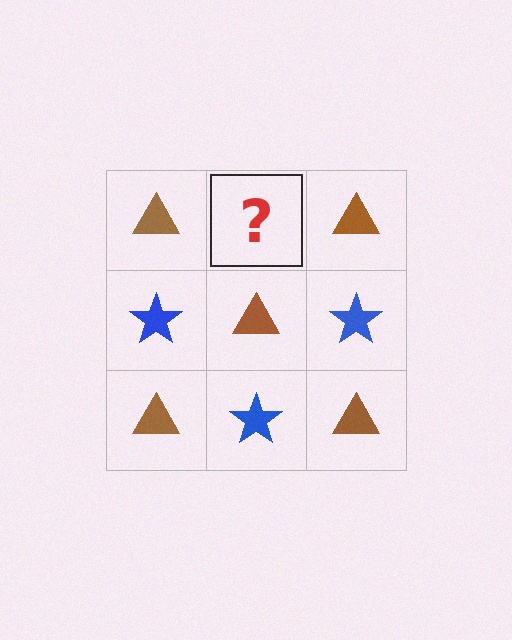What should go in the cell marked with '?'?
The missing cell should contain a blue star.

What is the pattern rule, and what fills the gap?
The rule is that it alternates brown triangle and blue star in a checkerboard pattern. The gap should be filled with a blue star.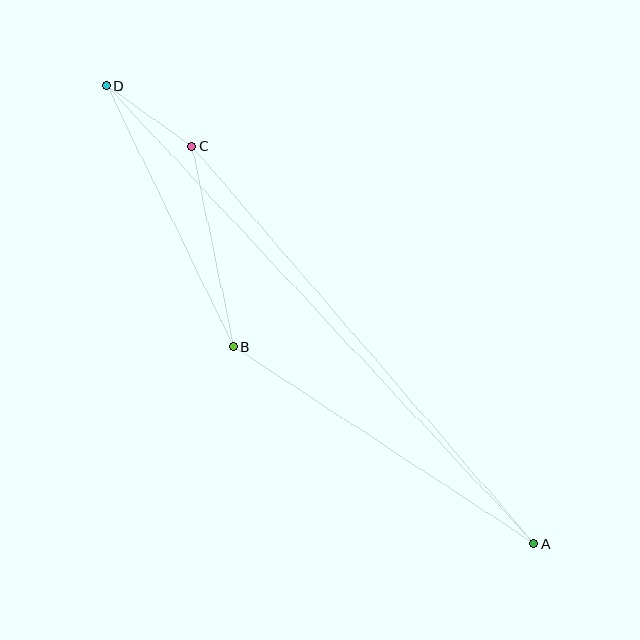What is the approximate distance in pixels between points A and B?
The distance between A and B is approximately 359 pixels.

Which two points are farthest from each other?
Points A and D are farthest from each other.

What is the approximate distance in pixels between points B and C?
The distance between B and C is approximately 205 pixels.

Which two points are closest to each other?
Points C and D are closest to each other.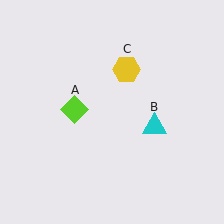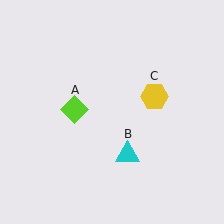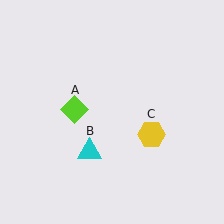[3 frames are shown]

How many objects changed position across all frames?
2 objects changed position: cyan triangle (object B), yellow hexagon (object C).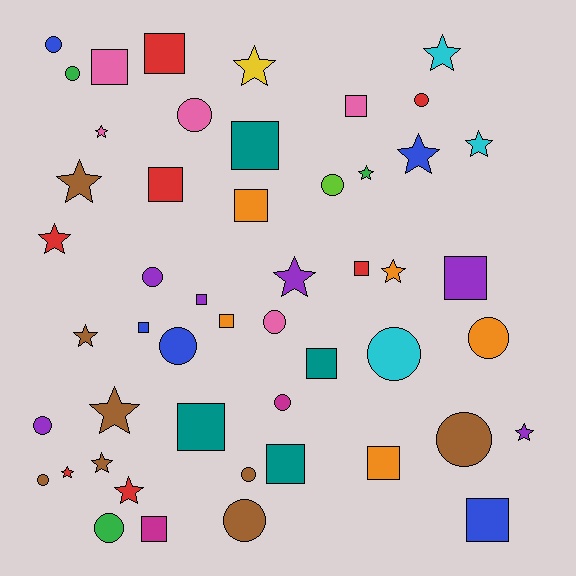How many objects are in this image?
There are 50 objects.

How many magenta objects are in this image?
There are 2 magenta objects.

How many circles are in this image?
There are 17 circles.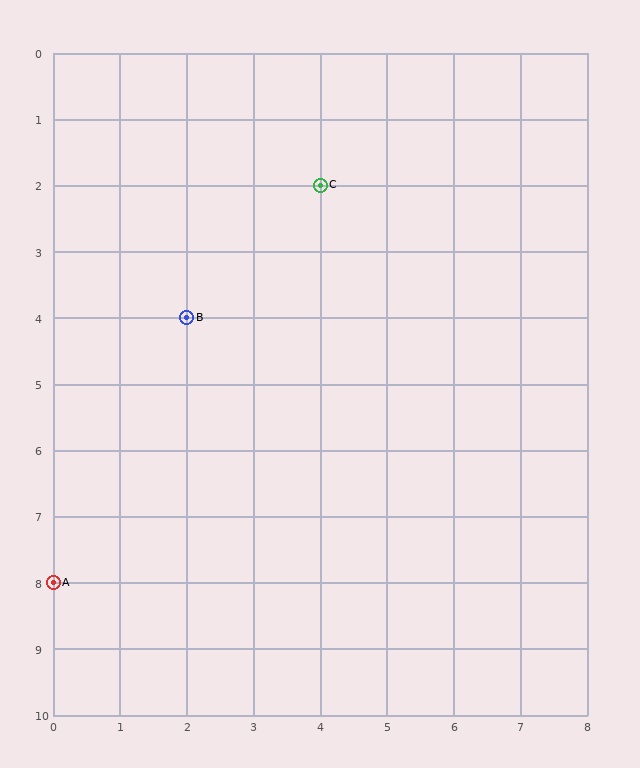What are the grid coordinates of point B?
Point B is at grid coordinates (2, 4).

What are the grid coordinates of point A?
Point A is at grid coordinates (0, 8).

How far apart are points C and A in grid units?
Points C and A are 4 columns and 6 rows apart (about 7.2 grid units diagonally).